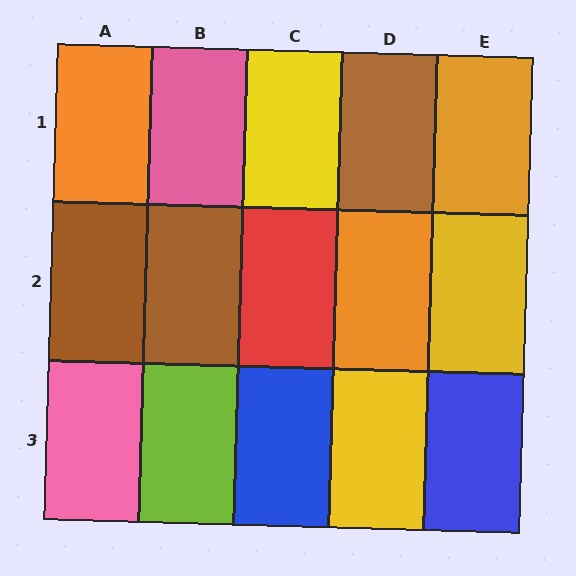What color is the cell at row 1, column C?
Yellow.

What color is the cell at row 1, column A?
Orange.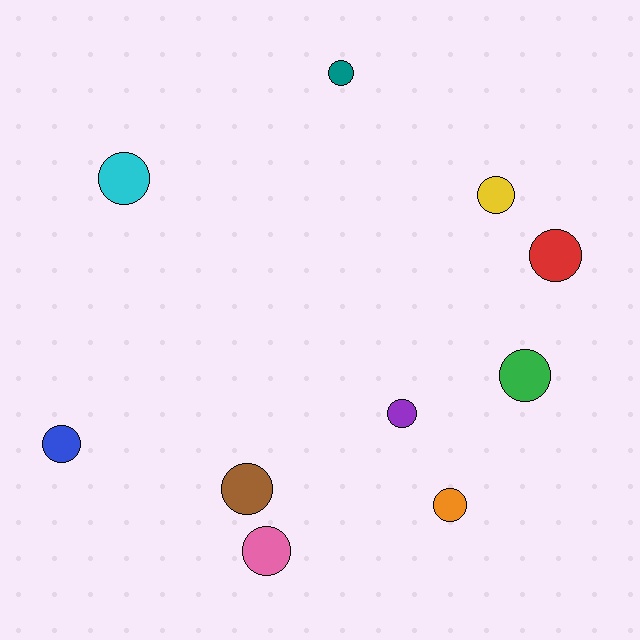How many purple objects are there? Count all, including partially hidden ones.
There is 1 purple object.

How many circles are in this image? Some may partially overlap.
There are 10 circles.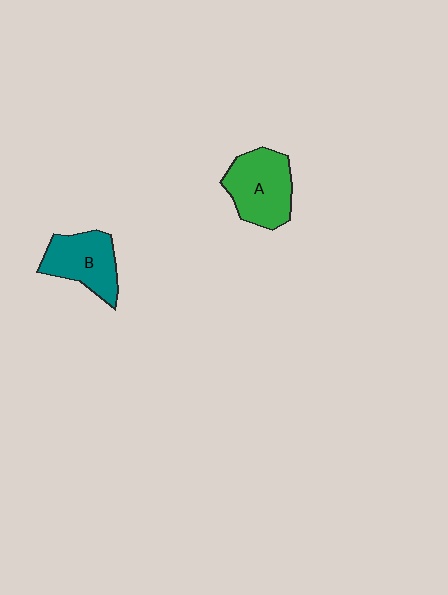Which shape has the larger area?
Shape A (green).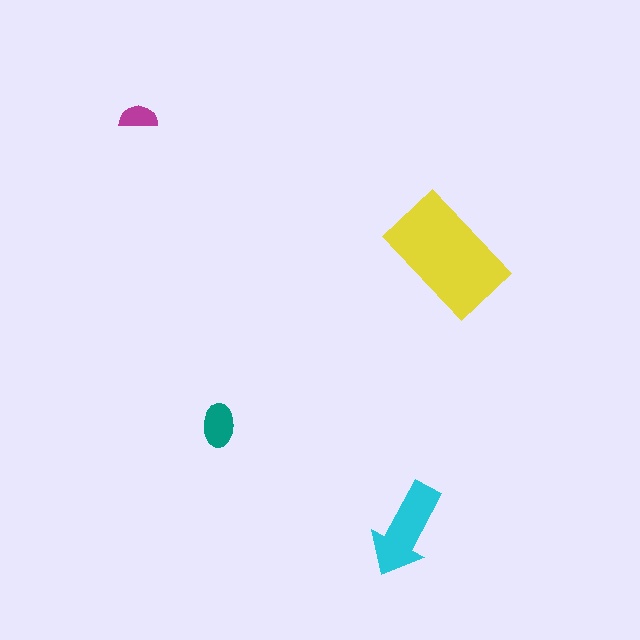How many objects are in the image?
There are 4 objects in the image.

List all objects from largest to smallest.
The yellow rectangle, the cyan arrow, the teal ellipse, the magenta semicircle.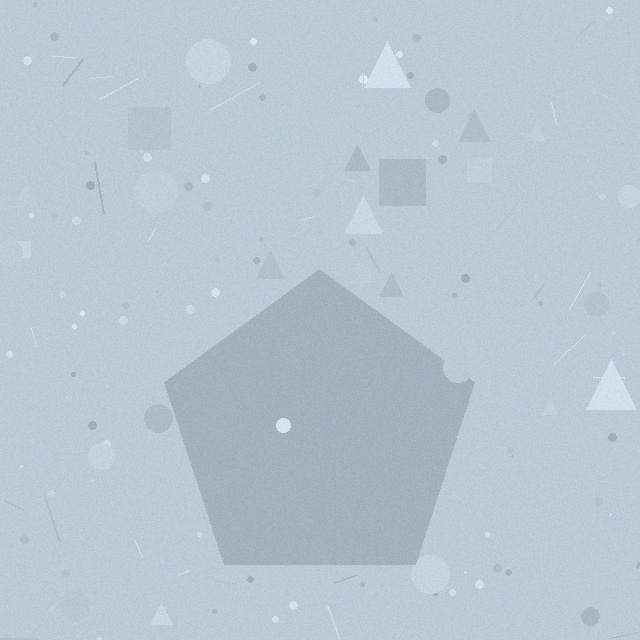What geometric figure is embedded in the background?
A pentagon is embedded in the background.